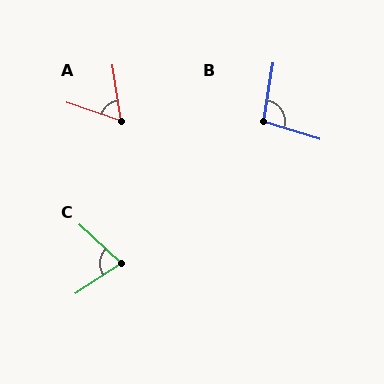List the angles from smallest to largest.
A (64°), C (76°), B (99°).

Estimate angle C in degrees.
Approximately 76 degrees.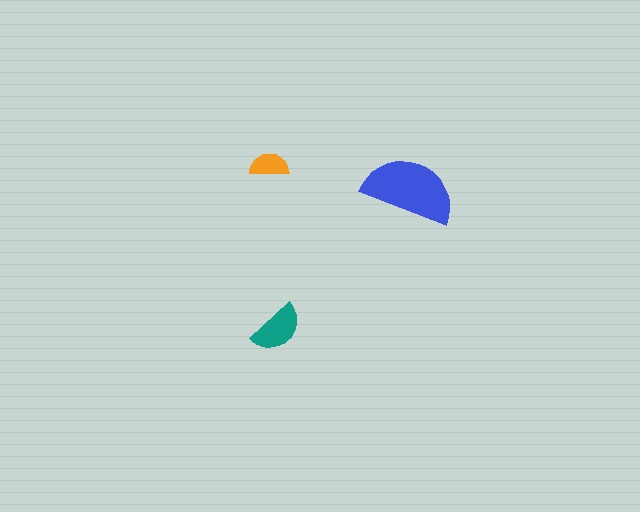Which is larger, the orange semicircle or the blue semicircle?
The blue one.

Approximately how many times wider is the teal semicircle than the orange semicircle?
About 1.5 times wider.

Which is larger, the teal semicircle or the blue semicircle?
The blue one.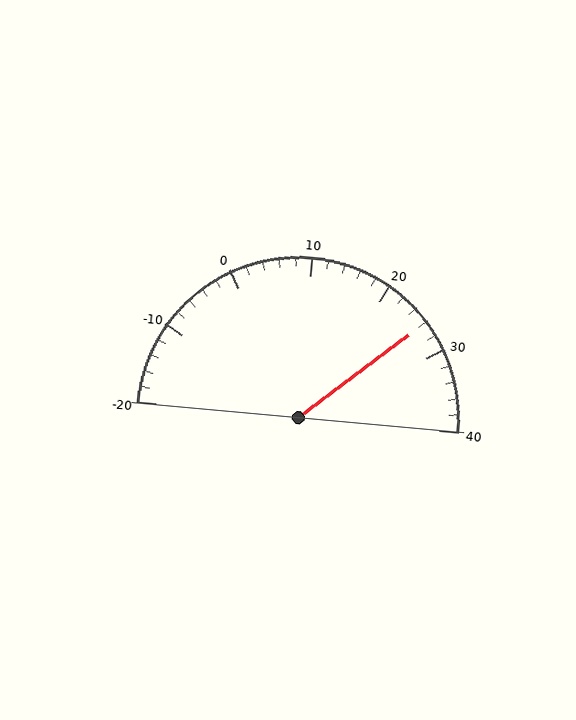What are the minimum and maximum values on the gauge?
The gauge ranges from -20 to 40.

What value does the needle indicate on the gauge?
The needle indicates approximately 26.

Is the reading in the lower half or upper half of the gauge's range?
The reading is in the upper half of the range (-20 to 40).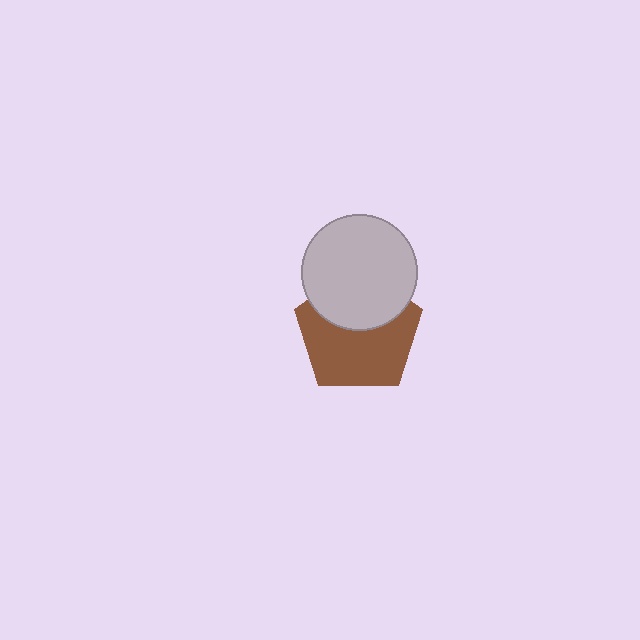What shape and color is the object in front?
The object in front is a light gray circle.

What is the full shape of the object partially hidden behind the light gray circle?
The partially hidden object is a brown pentagon.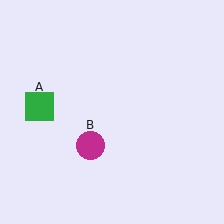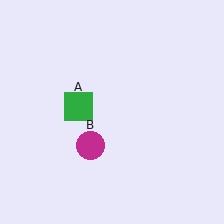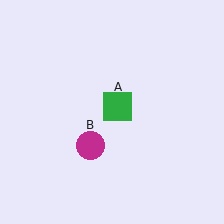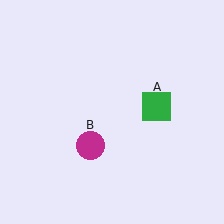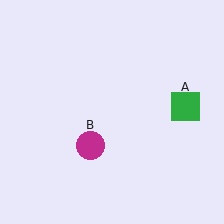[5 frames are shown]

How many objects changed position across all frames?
1 object changed position: green square (object A).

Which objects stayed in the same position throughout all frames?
Magenta circle (object B) remained stationary.